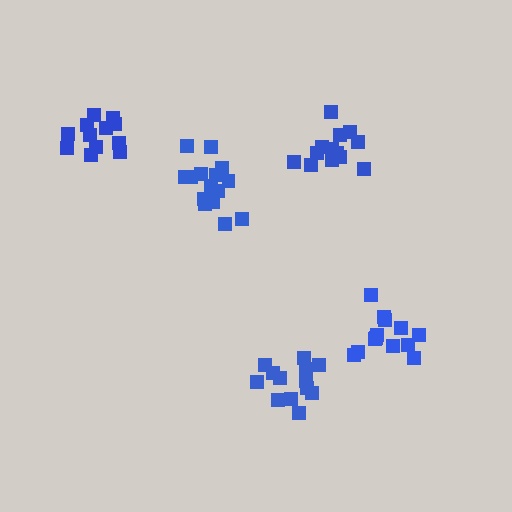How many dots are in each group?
Group 1: 13 dots, Group 2: 13 dots, Group 3: 14 dots, Group 4: 15 dots, Group 5: 13 dots (68 total).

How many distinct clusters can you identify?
There are 5 distinct clusters.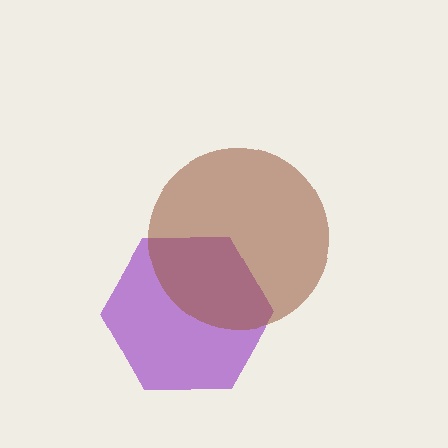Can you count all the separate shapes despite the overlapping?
Yes, there are 2 separate shapes.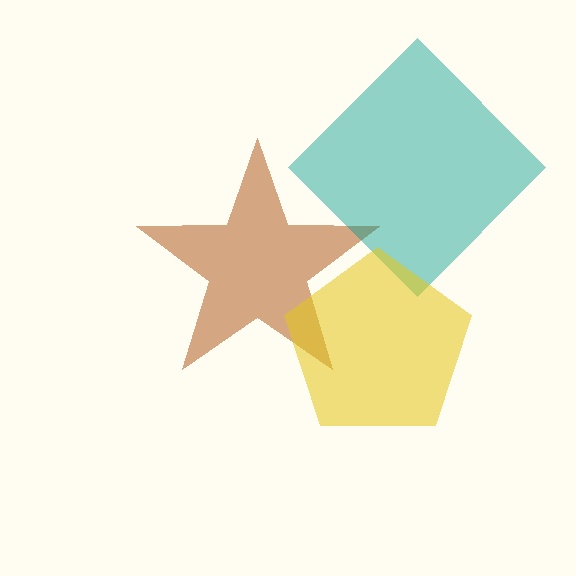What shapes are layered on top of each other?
The layered shapes are: a brown star, a teal diamond, a yellow pentagon.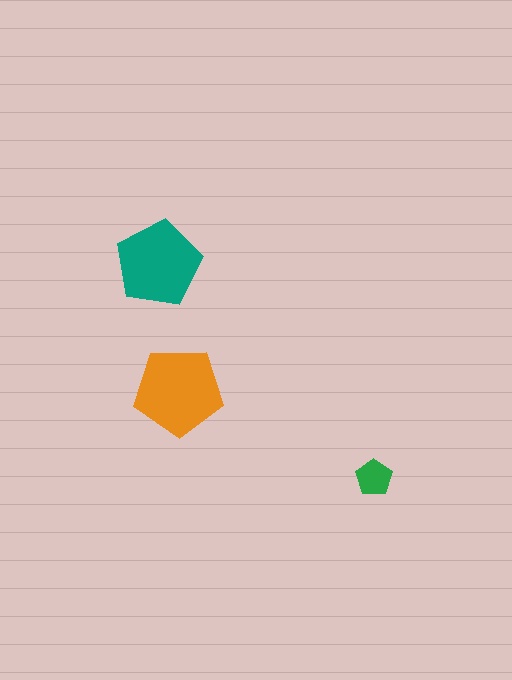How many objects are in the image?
There are 3 objects in the image.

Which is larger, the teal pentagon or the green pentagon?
The teal one.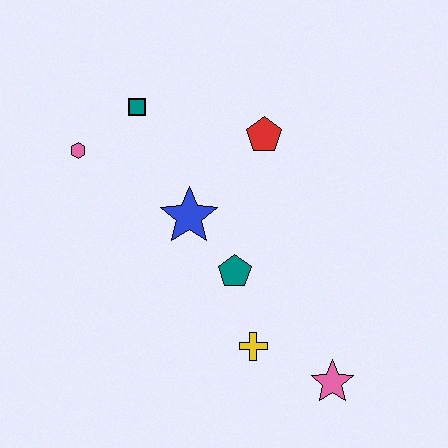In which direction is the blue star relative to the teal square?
The blue star is below the teal square.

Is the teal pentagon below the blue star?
Yes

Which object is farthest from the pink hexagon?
The pink star is farthest from the pink hexagon.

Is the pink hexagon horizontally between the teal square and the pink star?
No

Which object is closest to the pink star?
The yellow cross is closest to the pink star.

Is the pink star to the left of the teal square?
No